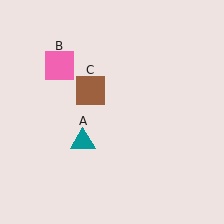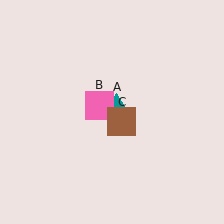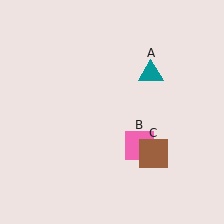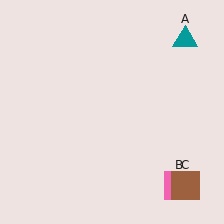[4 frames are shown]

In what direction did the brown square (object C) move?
The brown square (object C) moved down and to the right.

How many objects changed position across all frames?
3 objects changed position: teal triangle (object A), pink square (object B), brown square (object C).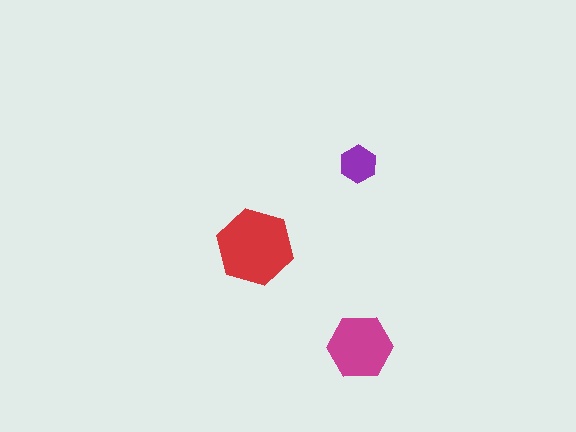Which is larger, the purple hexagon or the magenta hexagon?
The magenta one.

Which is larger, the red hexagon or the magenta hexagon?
The red one.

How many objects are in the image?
There are 3 objects in the image.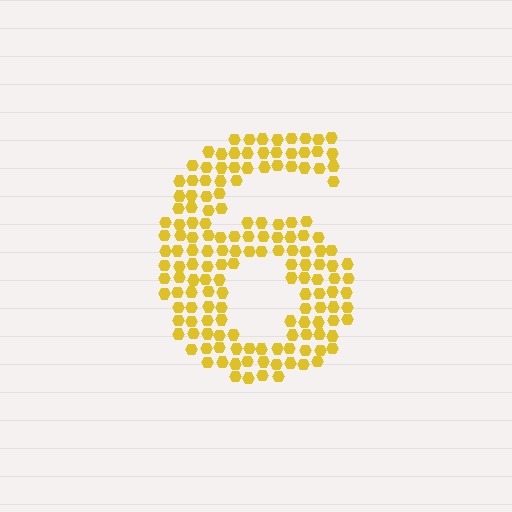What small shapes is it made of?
It is made of small hexagons.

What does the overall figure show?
The overall figure shows the digit 6.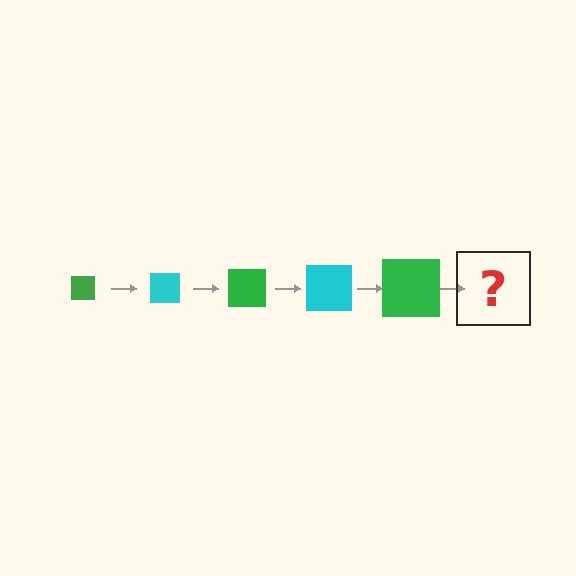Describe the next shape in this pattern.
It should be a cyan square, larger than the previous one.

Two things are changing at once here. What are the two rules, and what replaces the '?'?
The two rules are that the square grows larger each step and the color cycles through green and cyan. The '?' should be a cyan square, larger than the previous one.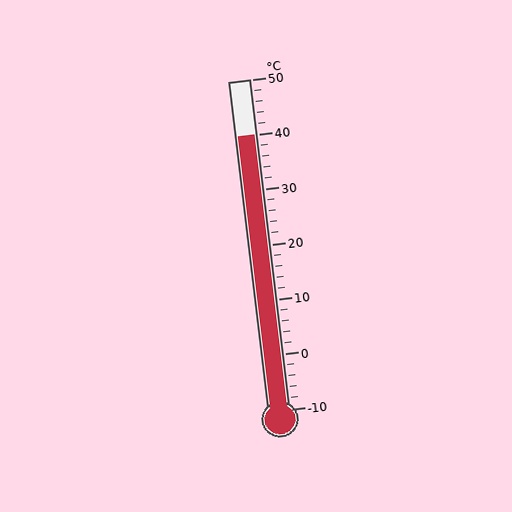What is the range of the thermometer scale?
The thermometer scale ranges from -10°C to 50°C.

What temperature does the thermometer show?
The thermometer shows approximately 40°C.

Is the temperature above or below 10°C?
The temperature is above 10°C.